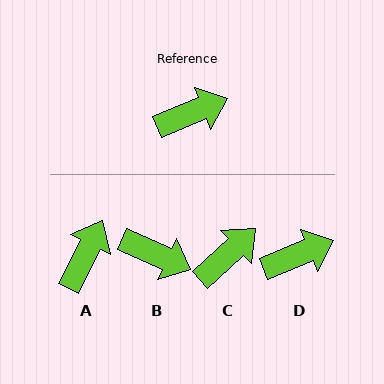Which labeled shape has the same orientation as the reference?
D.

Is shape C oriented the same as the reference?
No, it is off by about 21 degrees.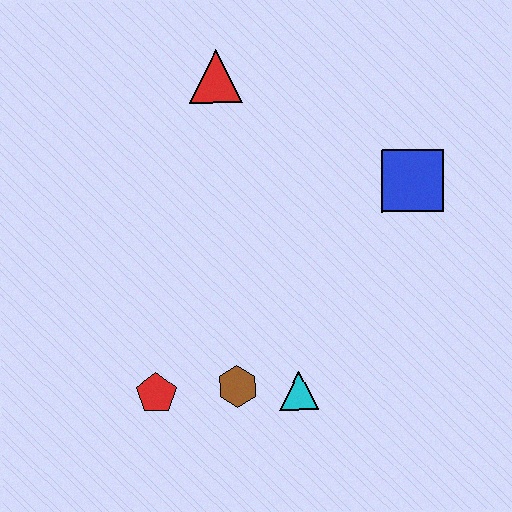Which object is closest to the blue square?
The red triangle is closest to the blue square.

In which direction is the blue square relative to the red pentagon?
The blue square is to the right of the red pentagon.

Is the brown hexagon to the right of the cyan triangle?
No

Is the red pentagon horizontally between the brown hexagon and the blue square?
No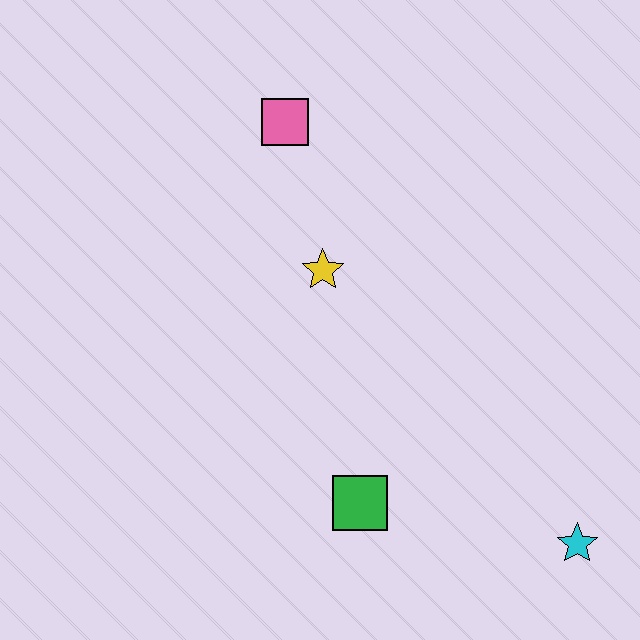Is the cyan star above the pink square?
No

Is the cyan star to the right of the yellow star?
Yes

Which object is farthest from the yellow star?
The cyan star is farthest from the yellow star.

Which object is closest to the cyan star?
The green square is closest to the cyan star.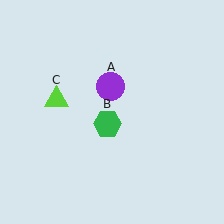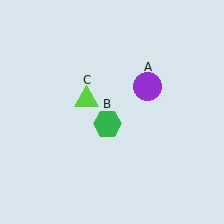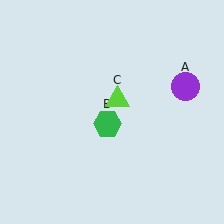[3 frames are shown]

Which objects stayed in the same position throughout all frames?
Green hexagon (object B) remained stationary.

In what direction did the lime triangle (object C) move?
The lime triangle (object C) moved right.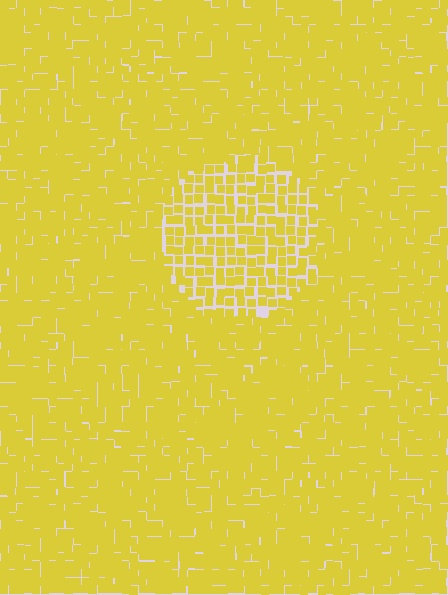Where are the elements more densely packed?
The elements are more densely packed outside the circle boundary.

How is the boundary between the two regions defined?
The boundary is defined by a change in element density (approximately 1.6x ratio). All elements are the same color, size, and shape.